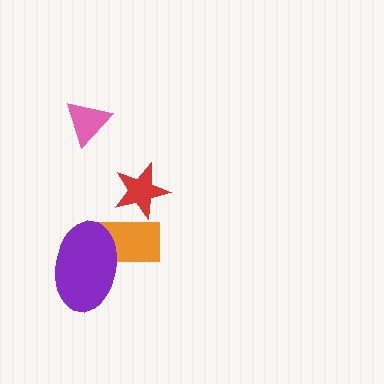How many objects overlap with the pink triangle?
0 objects overlap with the pink triangle.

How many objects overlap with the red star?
1 object overlaps with the red star.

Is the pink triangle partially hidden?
No, no other shape covers it.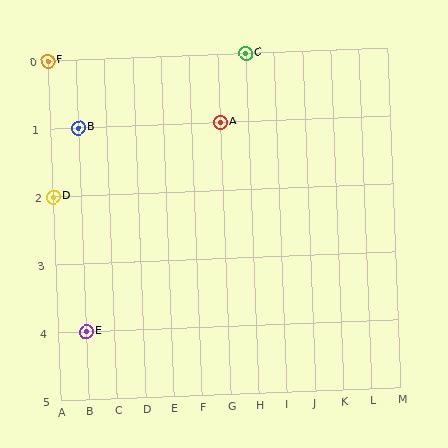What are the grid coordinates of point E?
Point E is at grid coordinates (B, 4).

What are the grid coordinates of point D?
Point D is at grid coordinates (A, 2).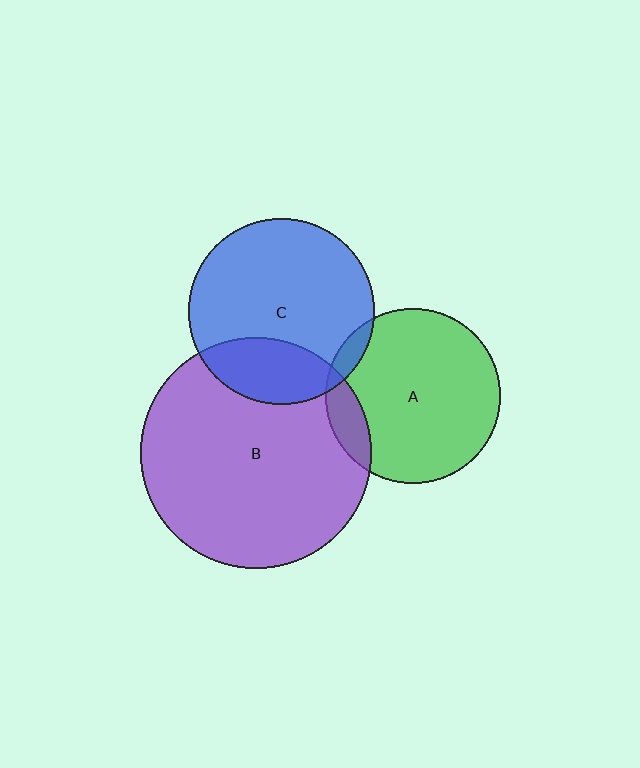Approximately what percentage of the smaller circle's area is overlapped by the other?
Approximately 5%.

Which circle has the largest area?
Circle B (purple).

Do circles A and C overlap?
Yes.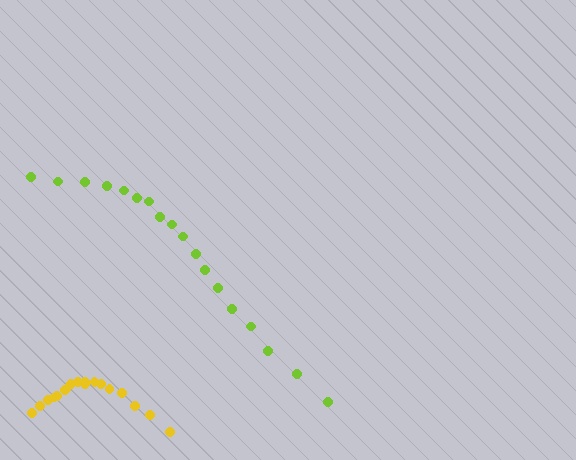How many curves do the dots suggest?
There are 2 distinct paths.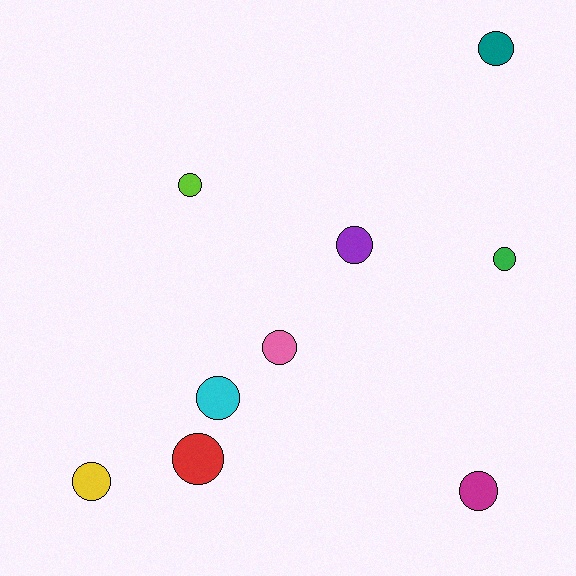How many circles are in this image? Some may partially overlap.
There are 9 circles.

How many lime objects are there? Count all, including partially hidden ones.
There is 1 lime object.